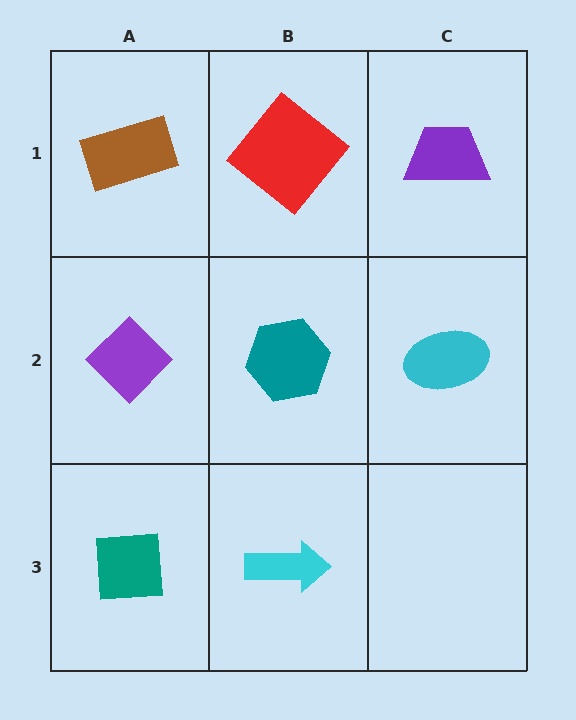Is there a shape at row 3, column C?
No, that cell is empty.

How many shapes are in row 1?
3 shapes.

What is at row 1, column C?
A purple trapezoid.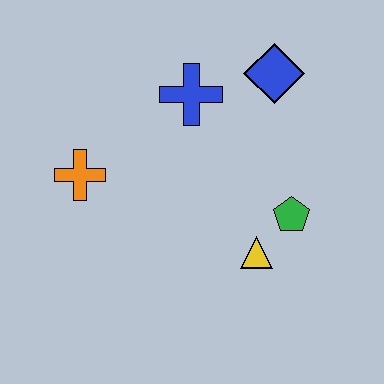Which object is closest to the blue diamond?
The blue cross is closest to the blue diamond.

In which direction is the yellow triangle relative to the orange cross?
The yellow triangle is to the right of the orange cross.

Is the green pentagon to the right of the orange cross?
Yes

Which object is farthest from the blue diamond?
The orange cross is farthest from the blue diamond.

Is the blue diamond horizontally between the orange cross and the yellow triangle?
No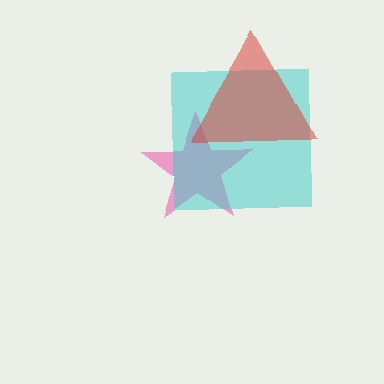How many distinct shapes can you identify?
There are 3 distinct shapes: a pink star, a cyan square, a red triangle.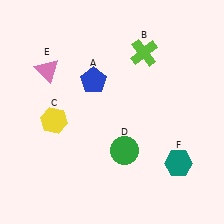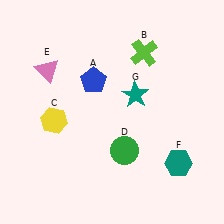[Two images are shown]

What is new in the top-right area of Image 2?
A teal star (G) was added in the top-right area of Image 2.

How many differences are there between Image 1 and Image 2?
There is 1 difference between the two images.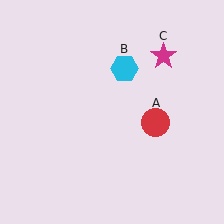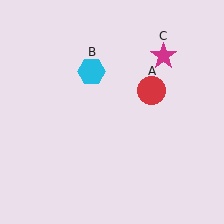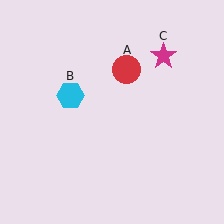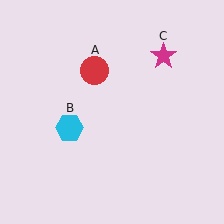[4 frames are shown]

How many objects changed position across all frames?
2 objects changed position: red circle (object A), cyan hexagon (object B).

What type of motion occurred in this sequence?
The red circle (object A), cyan hexagon (object B) rotated counterclockwise around the center of the scene.